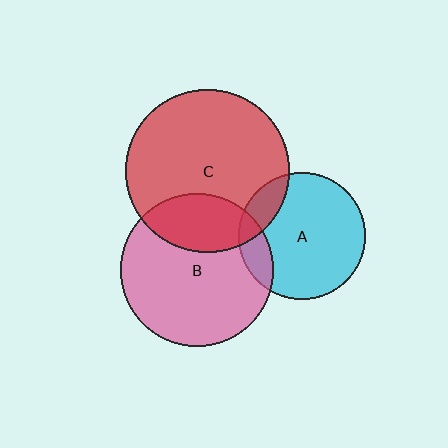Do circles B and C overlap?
Yes.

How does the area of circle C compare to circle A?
Approximately 1.7 times.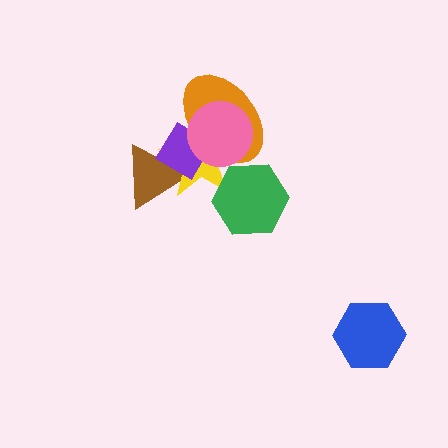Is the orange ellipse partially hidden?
Yes, it is partially covered by another shape.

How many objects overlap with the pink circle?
3 objects overlap with the pink circle.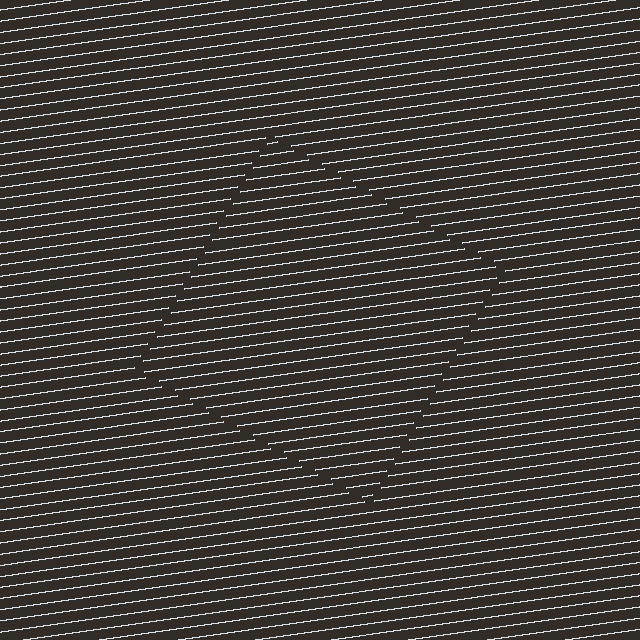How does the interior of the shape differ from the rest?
The interior of the shape contains the same grating, shifted by half a period — the contour is defined by the phase discontinuity where line-ends from the inner and outer gratings abut.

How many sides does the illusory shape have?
4 sides — the line-ends trace a square.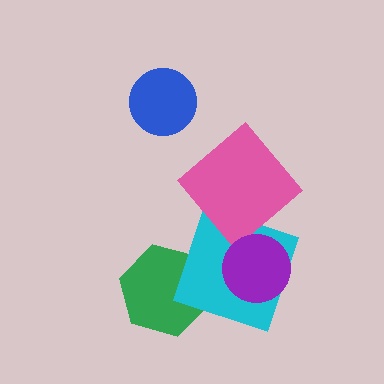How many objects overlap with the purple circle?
1 object overlaps with the purple circle.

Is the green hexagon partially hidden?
Yes, it is partially covered by another shape.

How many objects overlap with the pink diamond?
1 object overlaps with the pink diamond.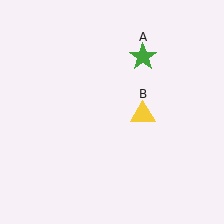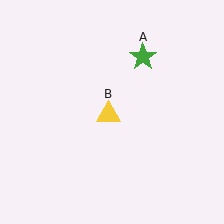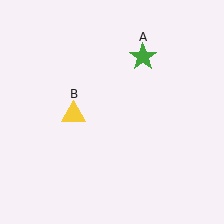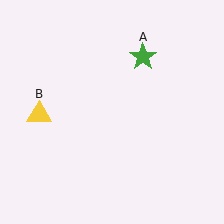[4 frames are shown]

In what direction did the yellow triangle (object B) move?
The yellow triangle (object B) moved left.